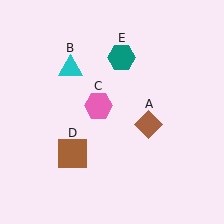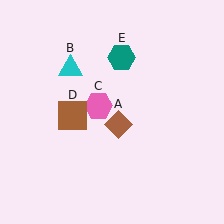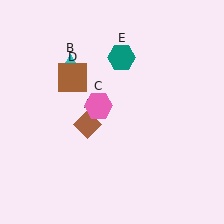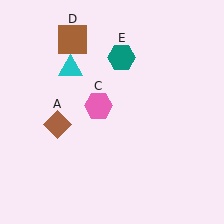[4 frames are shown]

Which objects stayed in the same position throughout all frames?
Cyan triangle (object B) and pink hexagon (object C) and teal hexagon (object E) remained stationary.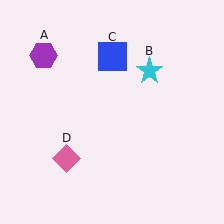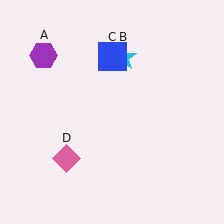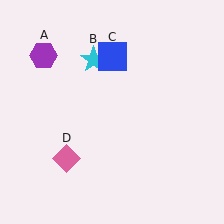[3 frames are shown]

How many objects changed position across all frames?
1 object changed position: cyan star (object B).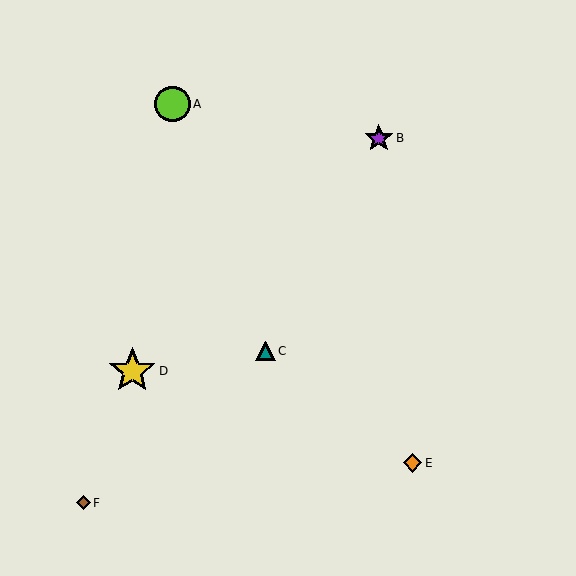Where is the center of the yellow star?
The center of the yellow star is at (132, 371).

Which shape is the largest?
The yellow star (labeled D) is the largest.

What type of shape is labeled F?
Shape F is a brown diamond.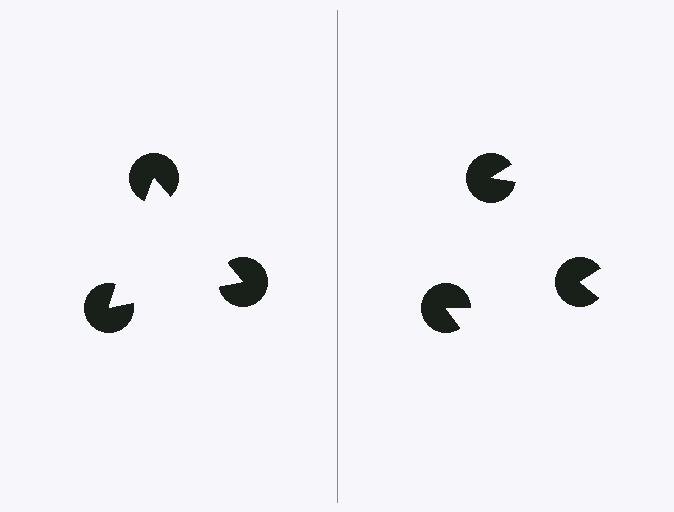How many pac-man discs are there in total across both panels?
6 — 3 on each side.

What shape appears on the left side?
An illusory triangle.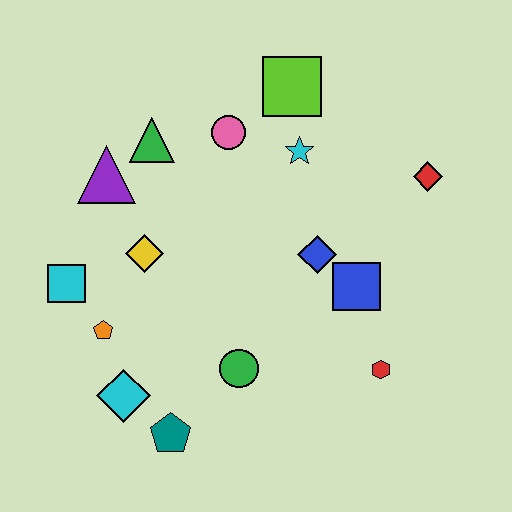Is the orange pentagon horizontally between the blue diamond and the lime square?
No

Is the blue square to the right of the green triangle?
Yes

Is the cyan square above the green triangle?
No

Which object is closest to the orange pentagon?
The cyan square is closest to the orange pentagon.